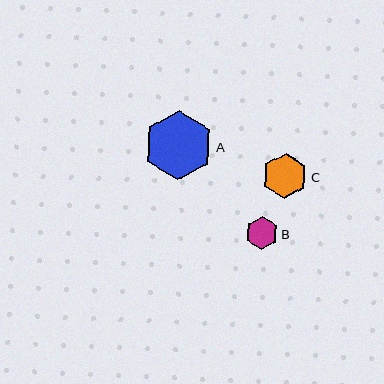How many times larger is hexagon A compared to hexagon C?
Hexagon A is approximately 1.5 times the size of hexagon C.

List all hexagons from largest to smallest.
From largest to smallest: A, C, B.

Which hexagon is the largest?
Hexagon A is the largest with a size of approximately 69 pixels.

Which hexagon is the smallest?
Hexagon B is the smallest with a size of approximately 33 pixels.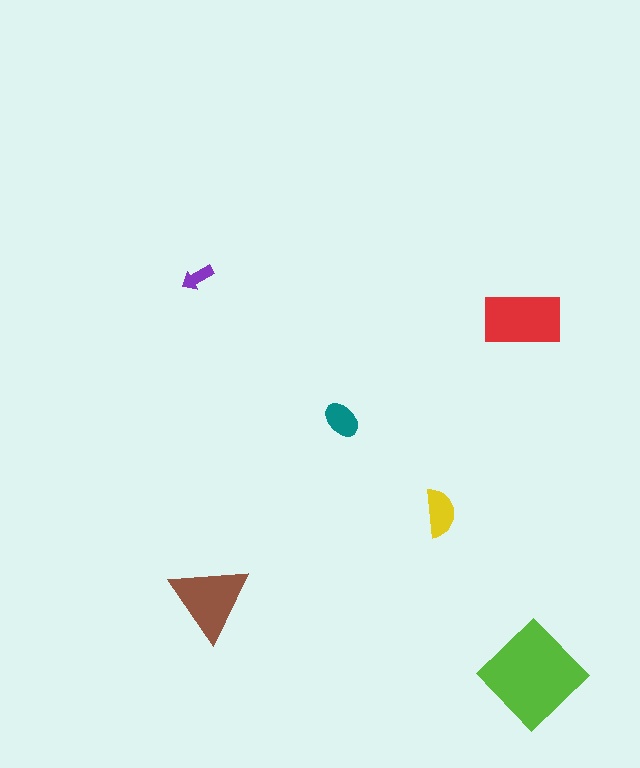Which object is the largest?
The lime diamond.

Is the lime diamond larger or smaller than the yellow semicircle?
Larger.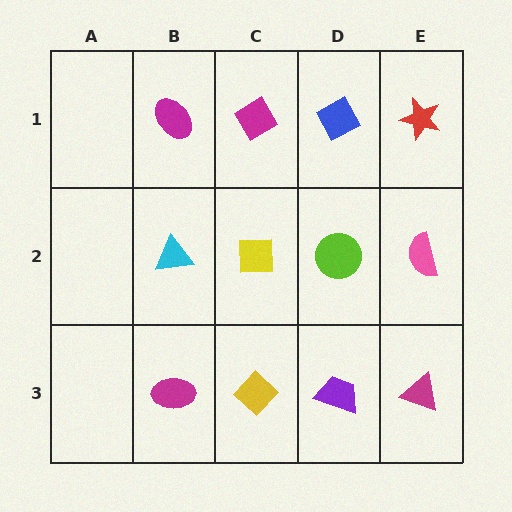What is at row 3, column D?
A purple trapezoid.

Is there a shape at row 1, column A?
No, that cell is empty.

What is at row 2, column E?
A pink semicircle.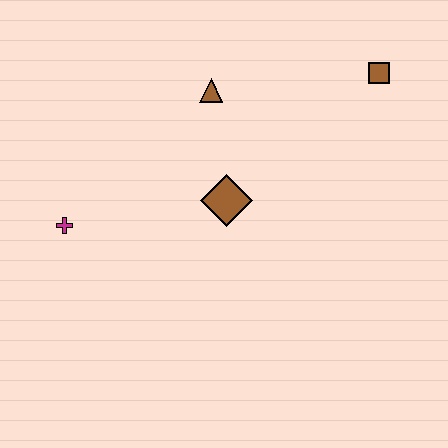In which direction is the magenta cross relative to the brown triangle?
The magenta cross is to the left of the brown triangle.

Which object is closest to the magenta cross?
The brown diamond is closest to the magenta cross.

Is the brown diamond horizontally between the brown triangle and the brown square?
Yes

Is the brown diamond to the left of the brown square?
Yes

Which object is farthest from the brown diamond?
The brown square is farthest from the brown diamond.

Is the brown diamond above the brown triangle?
No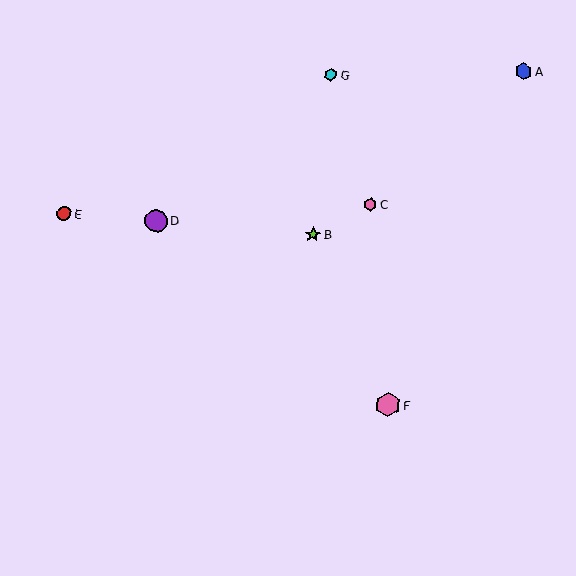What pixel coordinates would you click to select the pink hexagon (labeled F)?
Click at (388, 405) to select the pink hexagon F.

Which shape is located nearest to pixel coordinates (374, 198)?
The pink hexagon (labeled C) at (370, 204) is nearest to that location.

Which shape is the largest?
The pink hexagon (labeled F) is the largest.